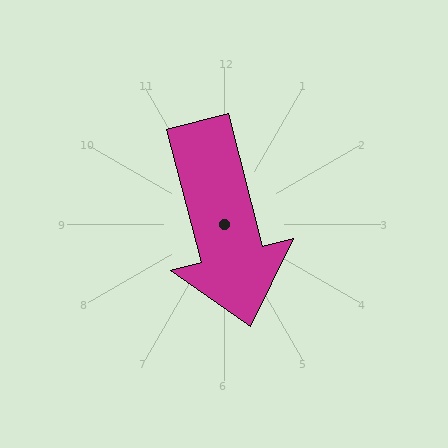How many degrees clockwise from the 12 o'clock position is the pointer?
Approximately 165 degrees.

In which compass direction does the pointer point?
South.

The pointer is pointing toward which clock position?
Roughly 6 o'clock.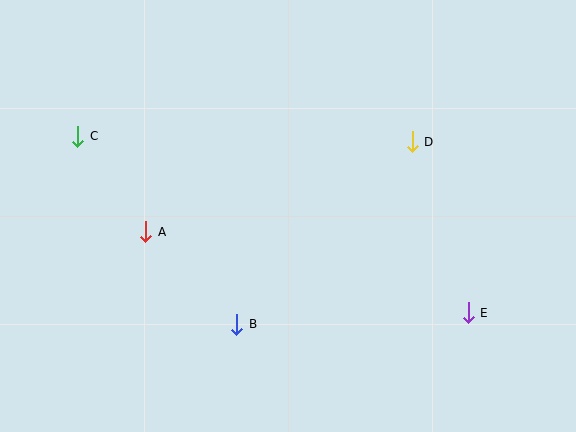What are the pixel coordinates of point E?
Point E is at (468, 313).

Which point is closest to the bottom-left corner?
Point A is closest to the bottom-left corner.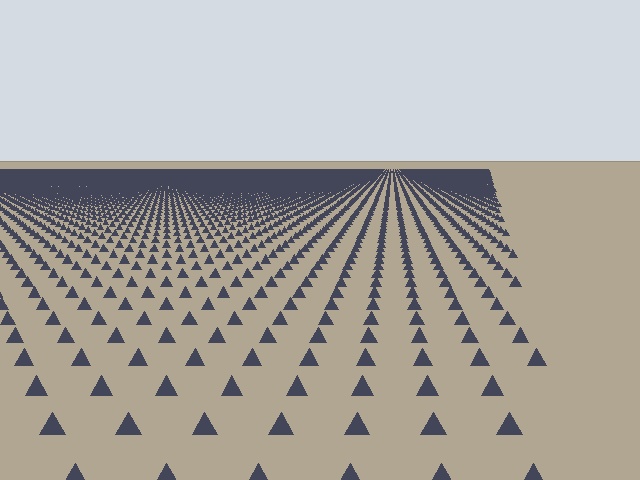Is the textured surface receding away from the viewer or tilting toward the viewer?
The surface is receding away from the viewer. Texture elements get smaller and denser toward the top.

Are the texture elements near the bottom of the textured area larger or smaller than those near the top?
Larger. Near the bottom, elements are closer to the viewer and appear at a bigger on-screen size.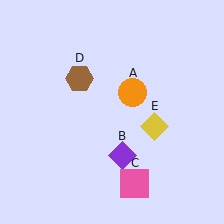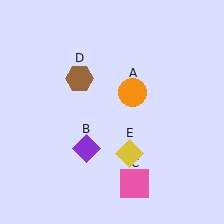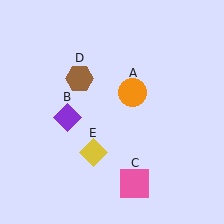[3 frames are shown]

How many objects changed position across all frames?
2 objects changed position: purple diamond (object B), yellow diamond (object E).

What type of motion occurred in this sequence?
The purple diamond (object B), yellow diamond (object E) rotated clockwise around the center of the scene.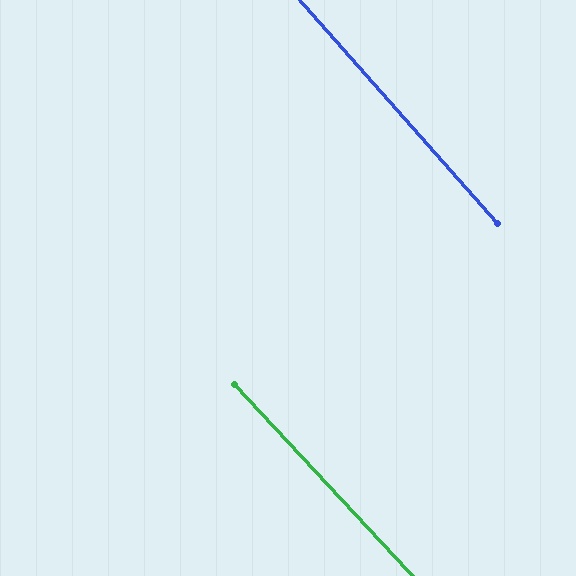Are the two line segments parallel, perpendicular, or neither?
Parallel — their directions differ by only 1.4°.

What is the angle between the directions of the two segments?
Approximately 1 degree.